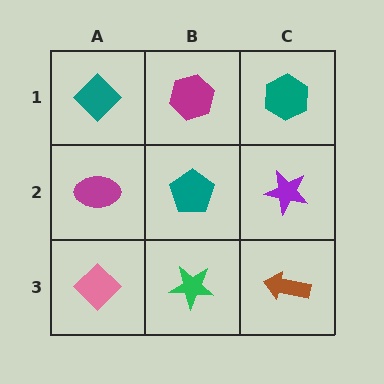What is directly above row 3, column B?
A teal pentagon.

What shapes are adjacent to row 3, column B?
A teal pentagon (row 2, column B), a pink diamond (row 3, column A), a brown arrow (row 3, column C).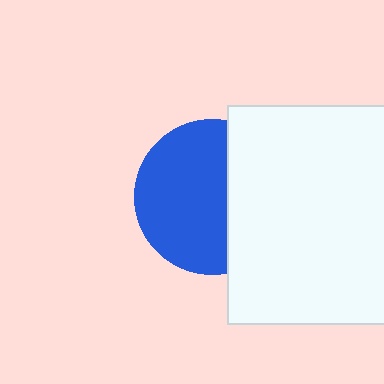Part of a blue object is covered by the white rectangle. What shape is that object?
It is a circle.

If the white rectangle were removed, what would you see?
You would see the complete blue circle.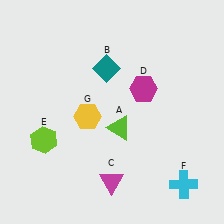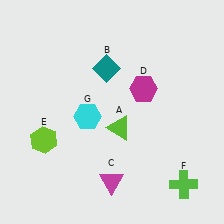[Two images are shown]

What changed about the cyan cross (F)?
In Image 1, F is cyan. In Image 2, it changed to lime.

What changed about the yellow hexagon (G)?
In Image 1, G is yellow. In Image 2, it changed to cyan.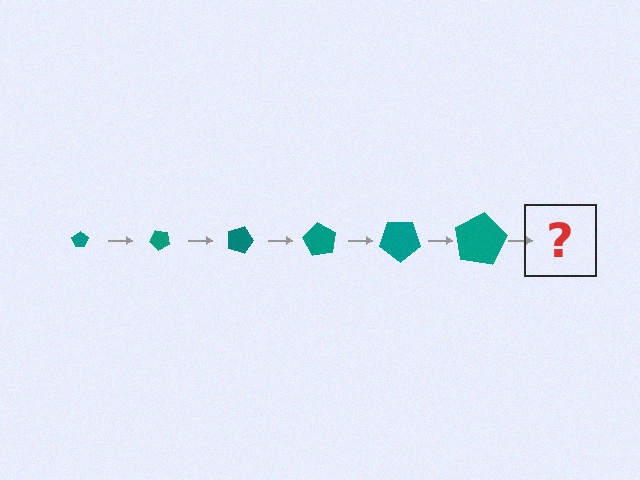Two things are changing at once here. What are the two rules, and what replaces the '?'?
The two rules are that the pentagon grows larger each step and it rotates 45 degrees each step. The '?' should be a pentagon, larger than the previous one and rotated 270 degrees from the start.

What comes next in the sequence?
The next element should be a pentagon, larger than the previous one and rotated 270 degrees from the start.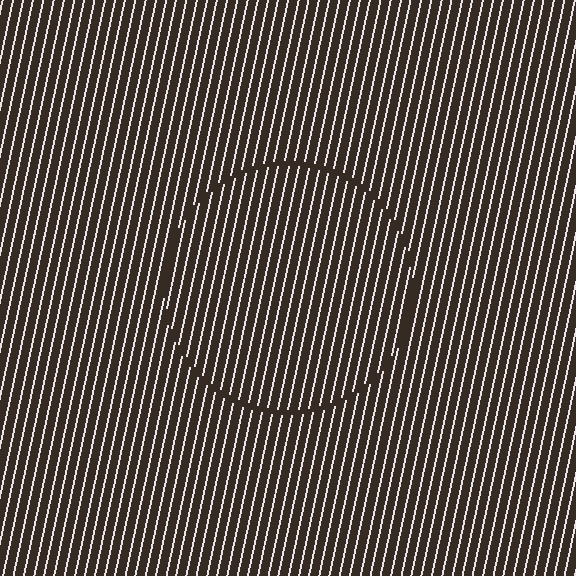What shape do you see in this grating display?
An illusory circle. The interior of the shape contains the same grating, shifted by half a period — the contour is defined by the phase discontinuity where line-ends from the inner and outer gratings abut.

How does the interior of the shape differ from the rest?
The interior of the shape contains the same grating, shifted by half a period — the contour is defined by the phase discontinuity where line-ends from the inner and outer gratings abut.